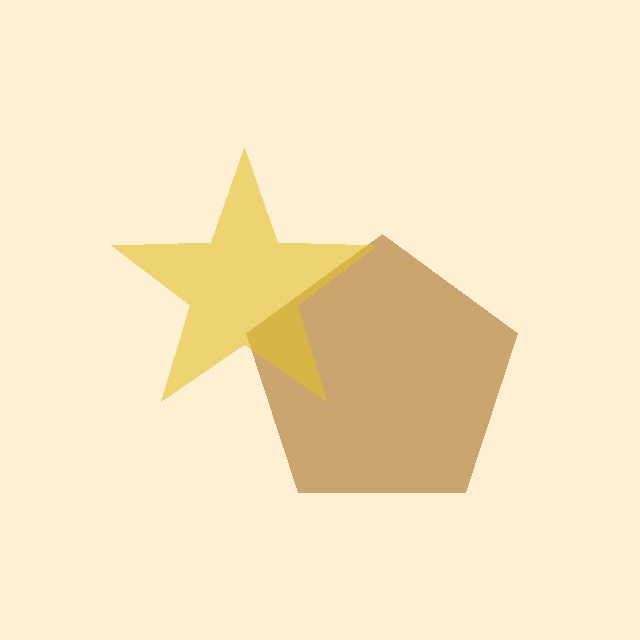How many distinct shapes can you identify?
There are 2 distinct shapes: a brown pentagon, a yellow star.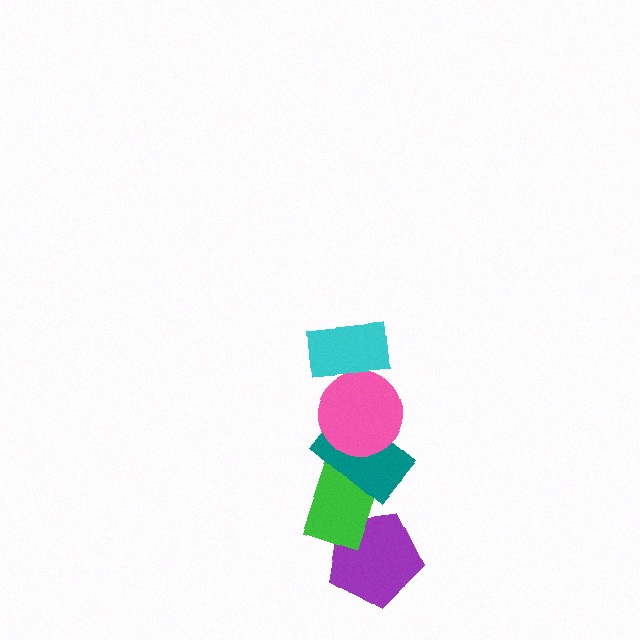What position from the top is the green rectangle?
The green rectangle is 4th from the top.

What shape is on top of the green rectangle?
The teal rectangle is on top of the green rectangle.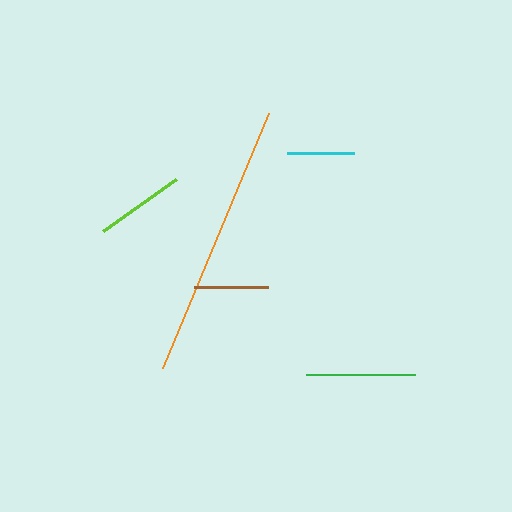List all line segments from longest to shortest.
From longest to shortest: orange, green, lime, brown, cyan.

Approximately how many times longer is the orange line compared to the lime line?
The orange line is approximately 3.1 times the length of the lime line.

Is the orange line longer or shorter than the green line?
The orange line is longer than the green line.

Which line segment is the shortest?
The cyan line is the shortest at approximately 67 pixels.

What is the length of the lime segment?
The lime segment is approximately 89 pixels long.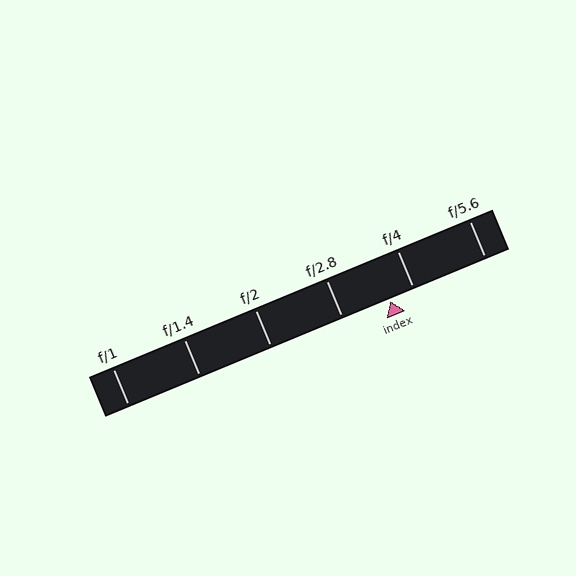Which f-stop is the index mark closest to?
The index mark is closest to f/4.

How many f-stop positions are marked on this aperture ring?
There are 6 f-stop positions marked.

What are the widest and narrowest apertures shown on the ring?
The widest aperture shown is f/1 and the narrowest is f/5.6.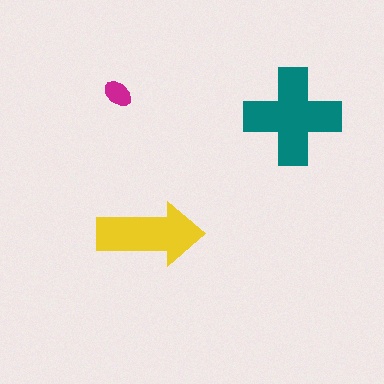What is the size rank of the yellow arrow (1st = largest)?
2nd.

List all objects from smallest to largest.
The magenta ellipse, the yellow arrow, the teal cross.